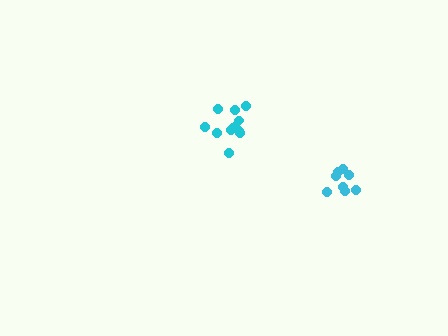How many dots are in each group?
Group 1: 8 dots, Group 2: 11 dots (19 total).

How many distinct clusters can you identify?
There are 2 distinct clusters.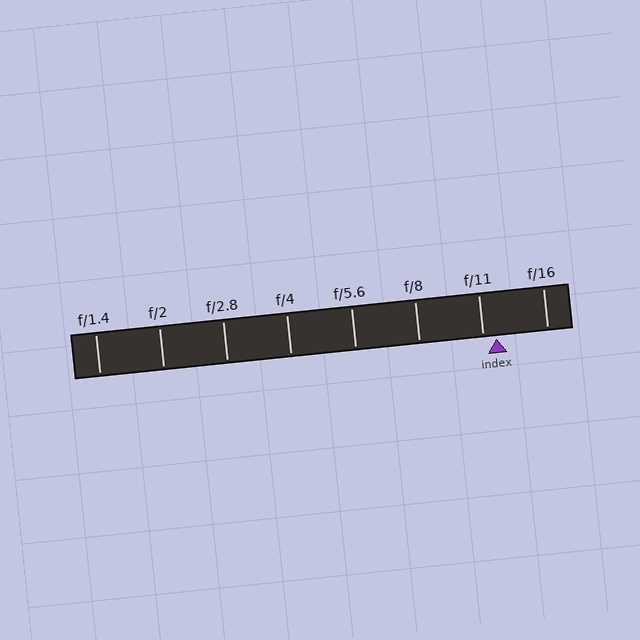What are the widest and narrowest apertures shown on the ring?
The widest aperture shown is f/1.4 and the narrowest is f/16.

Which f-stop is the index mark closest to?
The index mark is closest to f/11.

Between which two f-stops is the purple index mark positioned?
The index mark is between f/11 and f/16.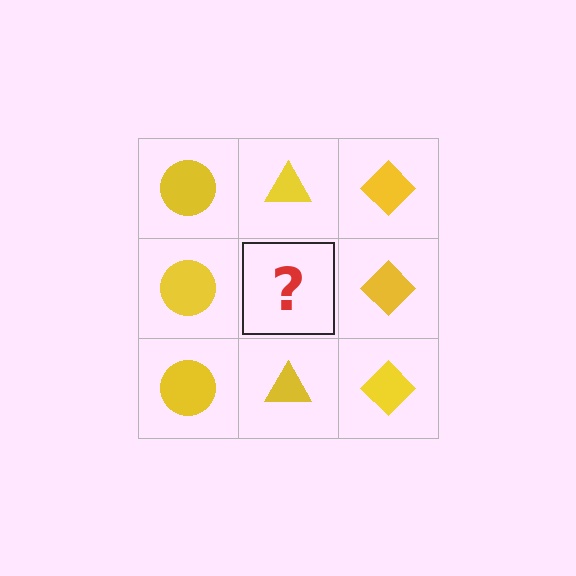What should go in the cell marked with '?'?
The missing cell should contain a yellow triangle.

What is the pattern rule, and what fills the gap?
The rule is that each column has a consistent shape. The gap should be filled with a yellow triangle.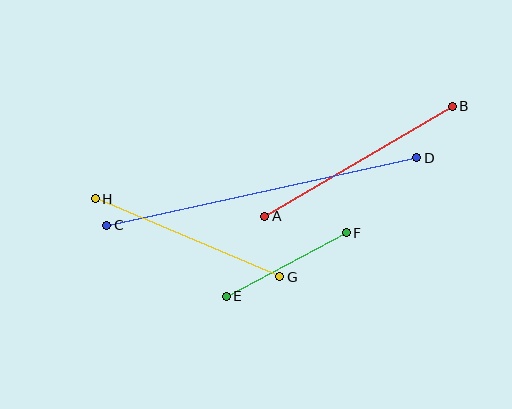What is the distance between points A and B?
The distance is approximately 218 pixels.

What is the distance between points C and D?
The distance is approximately 317 pixels.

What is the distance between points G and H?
The distance is approximately 200 pixels.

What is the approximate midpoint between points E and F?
The midpoint is at approximately (286, 265) pixels.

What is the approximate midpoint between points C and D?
The midpoint is at approximately (262, 191) pixels.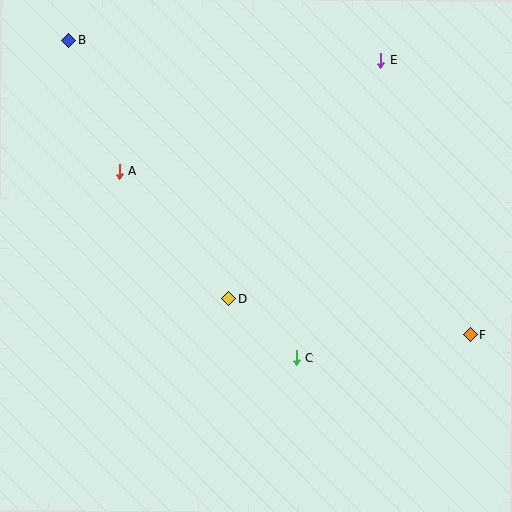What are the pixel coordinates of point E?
Point E is at (381, 60).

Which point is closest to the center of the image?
Point D at (228, 299) is closest to the center.